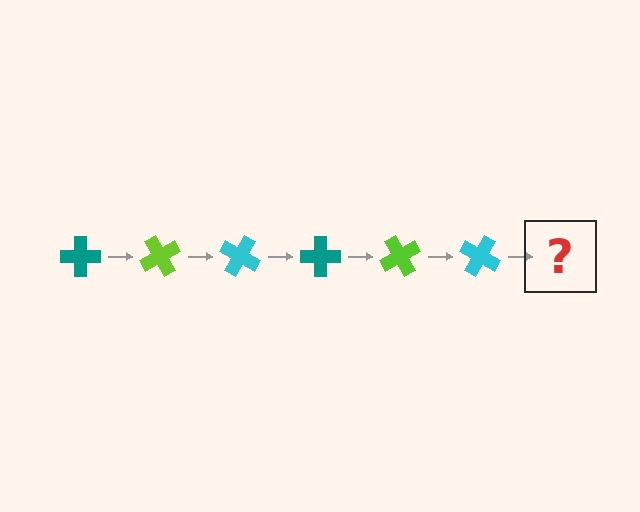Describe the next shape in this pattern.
It should be a teal cross, rotated 360 degrees from the start.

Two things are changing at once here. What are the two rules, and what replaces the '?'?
The two rules are that it rotates 60 degrees each step and the color cycles through teal, lime, and cyan. The '?' should be a teal cross, rotated 360 degrees from the start.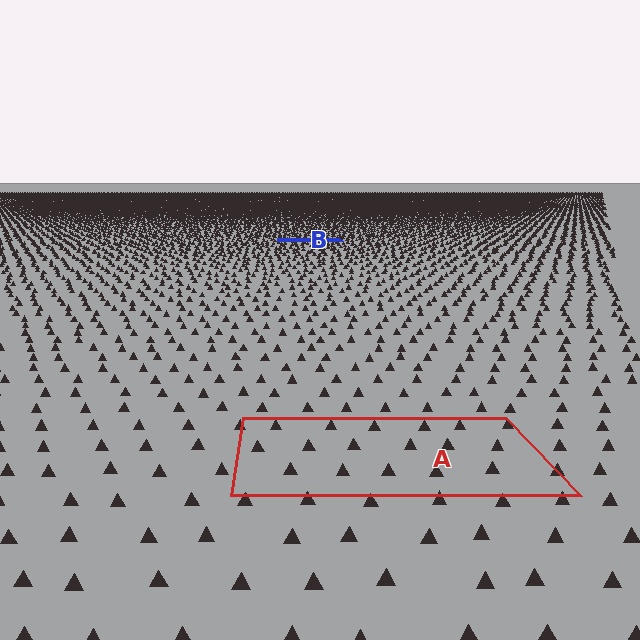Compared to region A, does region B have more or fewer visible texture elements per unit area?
Region B has more texture elements per unit area — they are packed more densely because it is farther away.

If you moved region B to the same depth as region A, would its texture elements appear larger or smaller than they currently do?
They would appear larger. At a closer depth, the same texture elements are projected at a bigger on-screen size.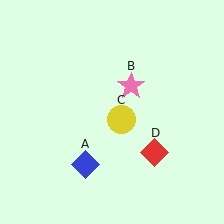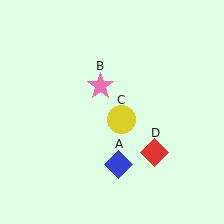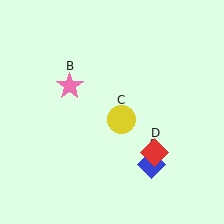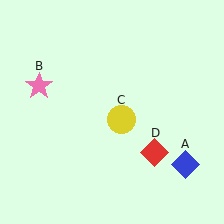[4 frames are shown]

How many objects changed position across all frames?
2 objects changed position: blue diamond (object A), pink star (object B).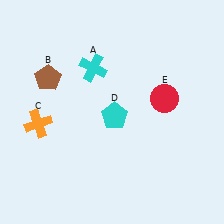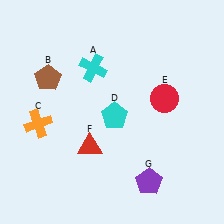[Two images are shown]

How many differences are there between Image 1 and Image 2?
There are 2 differences between the two images.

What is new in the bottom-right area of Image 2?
A purple pentagon (G) was added in the bottom-right area of Image 2.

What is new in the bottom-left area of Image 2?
A red triangle (F) was added in the bottom-left area of Image 2.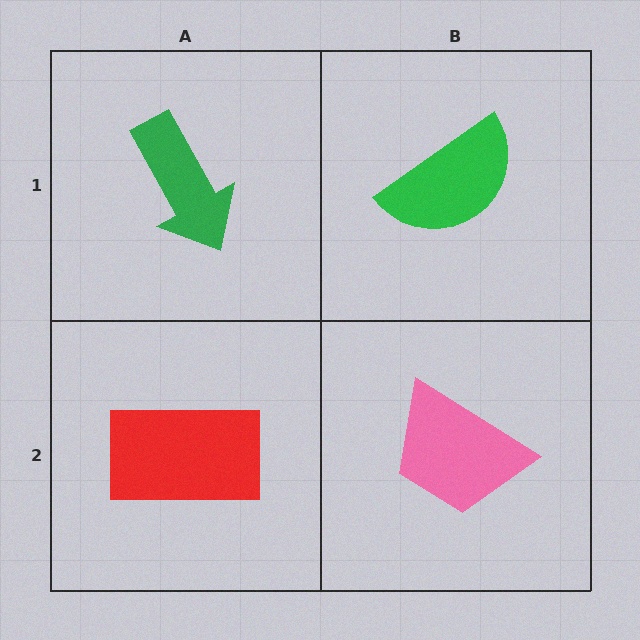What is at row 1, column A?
A green arrow.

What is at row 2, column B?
A pink trapezoid.